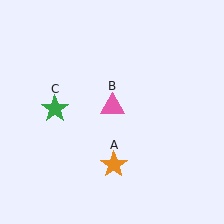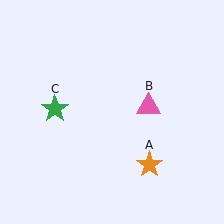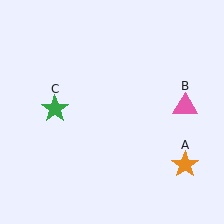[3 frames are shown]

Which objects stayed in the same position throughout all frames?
Green star (object C) remained stationary.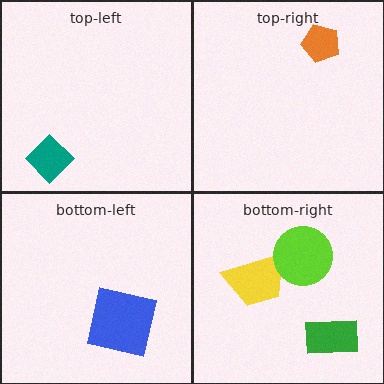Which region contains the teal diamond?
The top-left region.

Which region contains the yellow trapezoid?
The bottom-right region.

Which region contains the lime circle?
The bottom-right region.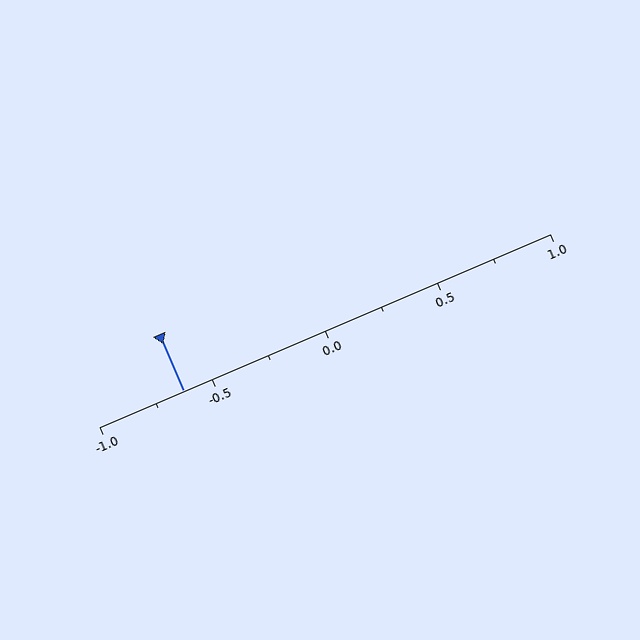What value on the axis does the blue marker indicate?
The marker indicates approximately -0.62.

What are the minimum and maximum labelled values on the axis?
The axis runs from -1.0 to 1.0.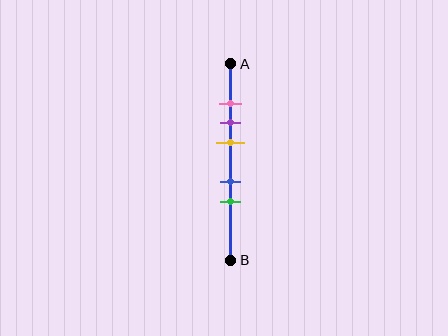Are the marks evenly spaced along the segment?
No, the marks are not evenly spaced.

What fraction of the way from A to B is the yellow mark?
The yellow mark is approximately 40% (0.4) of the way from A to B.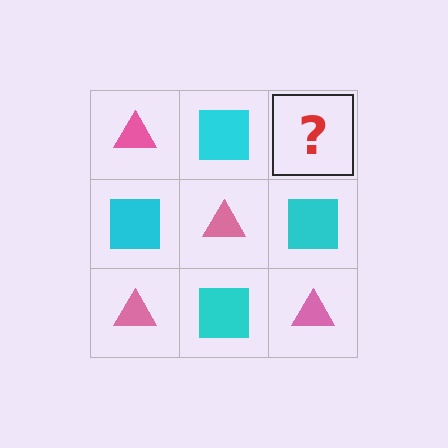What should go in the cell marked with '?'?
The missing cell should contain a pink triangle.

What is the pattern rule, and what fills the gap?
The rule is that it alternates pink triangle and cyan square in a checkerboard pattern. The gap should be filled with a pink triangle.